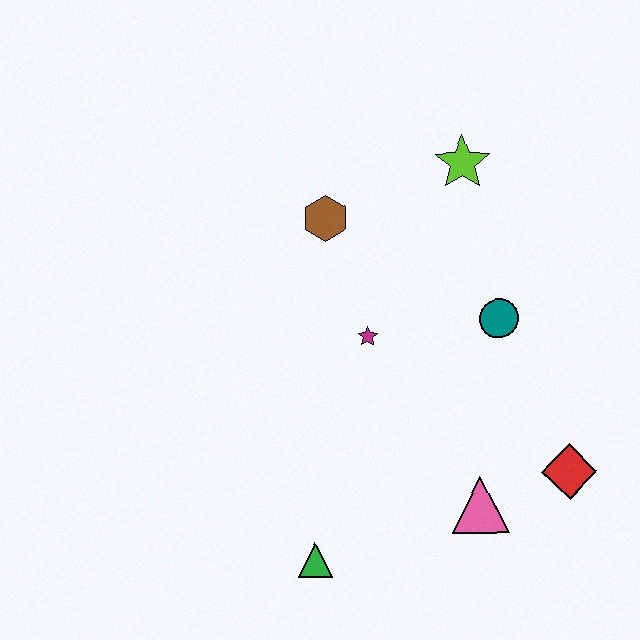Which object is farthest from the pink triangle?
The lime star is farthest from the pink triangle.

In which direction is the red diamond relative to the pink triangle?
The red diamond is to the right of the pink triangle.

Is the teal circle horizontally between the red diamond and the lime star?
Yes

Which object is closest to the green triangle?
The pink triangle is closest to the green triangle.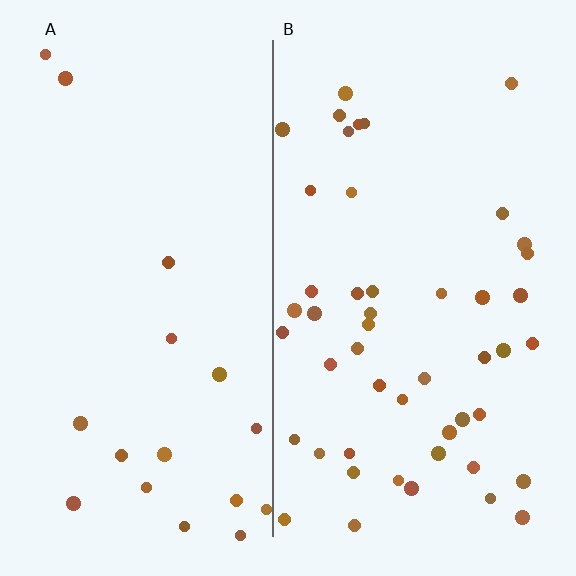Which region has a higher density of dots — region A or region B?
B (the right).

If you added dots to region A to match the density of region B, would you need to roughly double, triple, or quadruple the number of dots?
Approximately triple.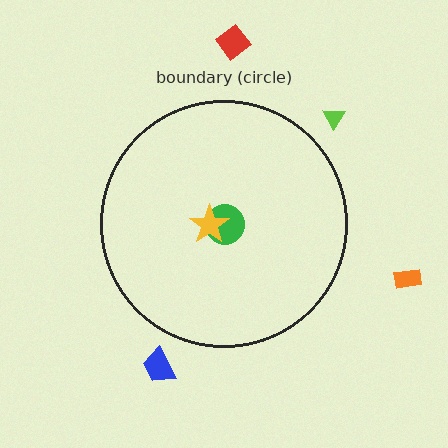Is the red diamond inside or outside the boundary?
Outside.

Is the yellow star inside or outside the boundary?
Inside.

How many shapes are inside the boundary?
2 inside, 4 outside.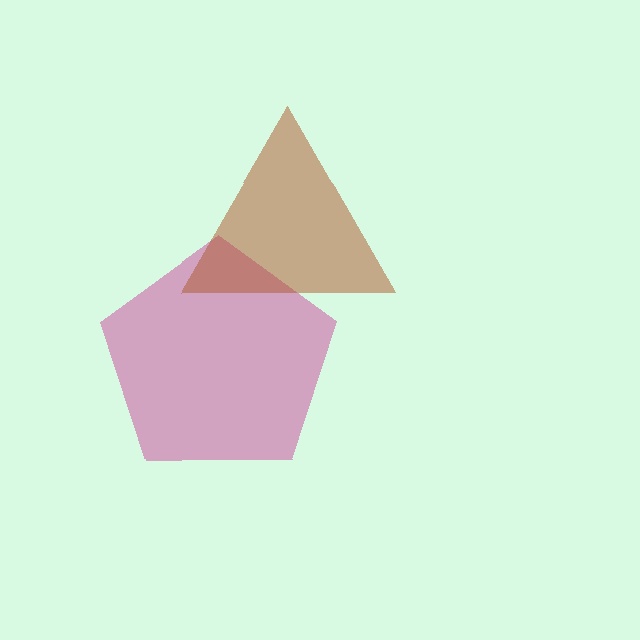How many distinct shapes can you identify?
There are 2 distinct shapes: a magenta pentagon, a brown triangle.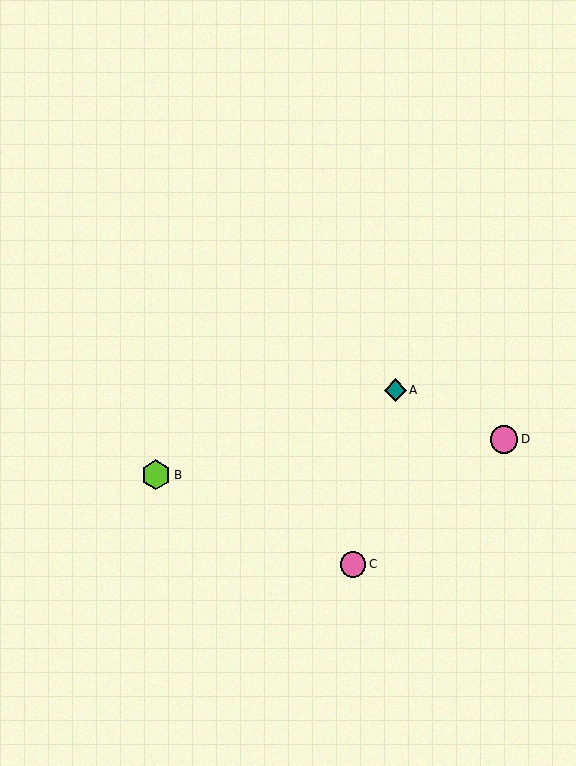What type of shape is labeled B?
Shape B is a lime hexagon.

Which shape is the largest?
The lime hexagon (labeled B) is the largest.